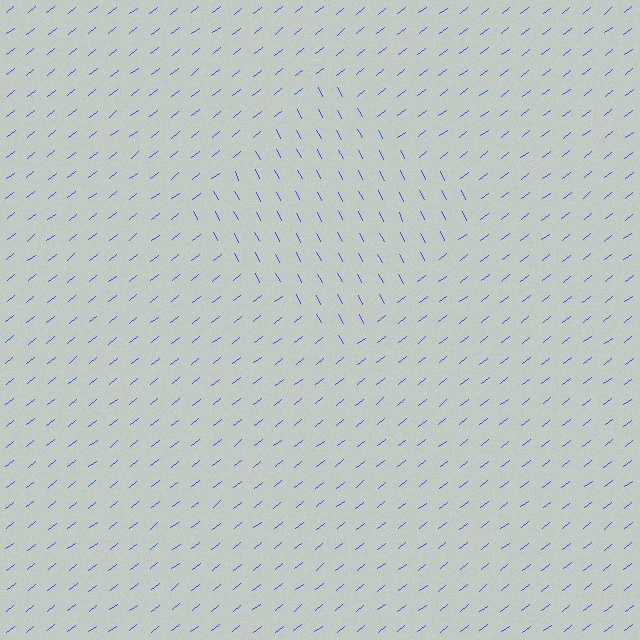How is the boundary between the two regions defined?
The boundary is defined purely by a change in line orientation (approximately 78 degrees difference). All lines are the same color and thickness.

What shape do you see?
I see a diamond.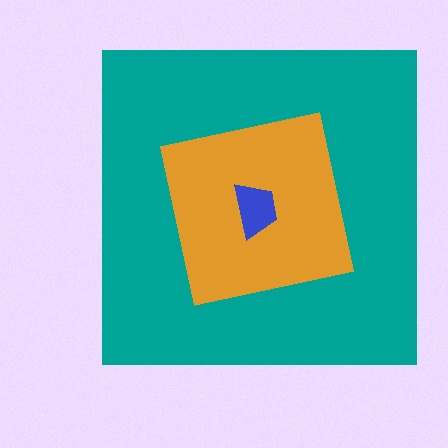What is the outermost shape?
The teal square.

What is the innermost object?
The blue trapezoid.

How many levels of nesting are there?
3.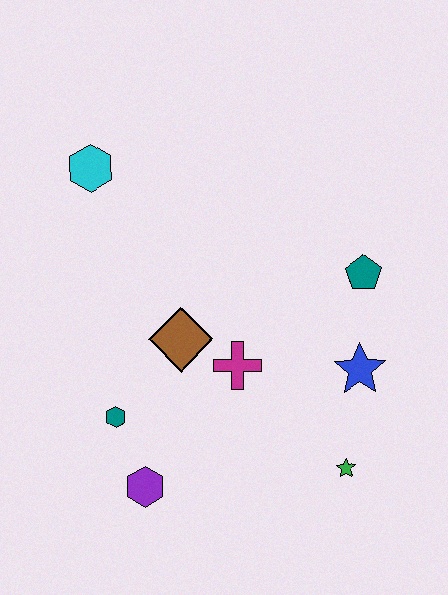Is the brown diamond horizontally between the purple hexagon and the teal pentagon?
Yes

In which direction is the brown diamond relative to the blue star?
The brown diamond is to the left of the blue star.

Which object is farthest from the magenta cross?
The cyan hexagon is farthest from the magenta cross.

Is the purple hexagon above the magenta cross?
No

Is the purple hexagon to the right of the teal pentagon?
No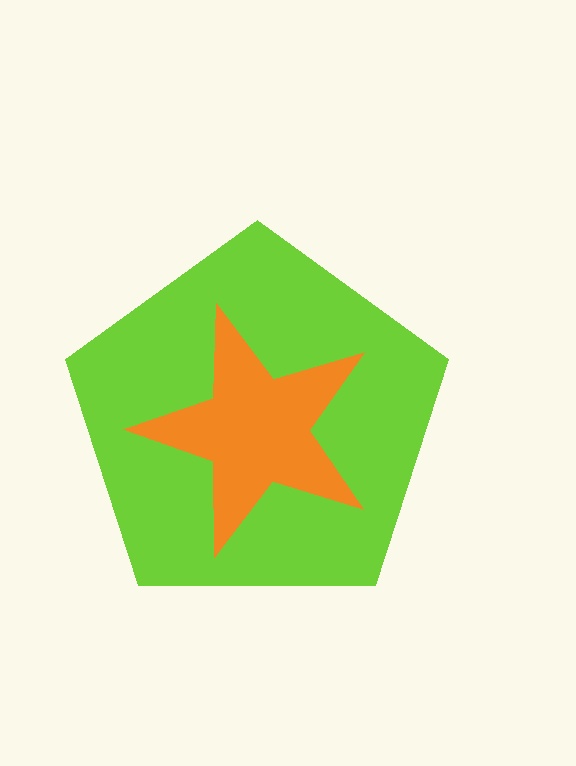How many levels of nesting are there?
2.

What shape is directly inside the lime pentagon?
The orange star.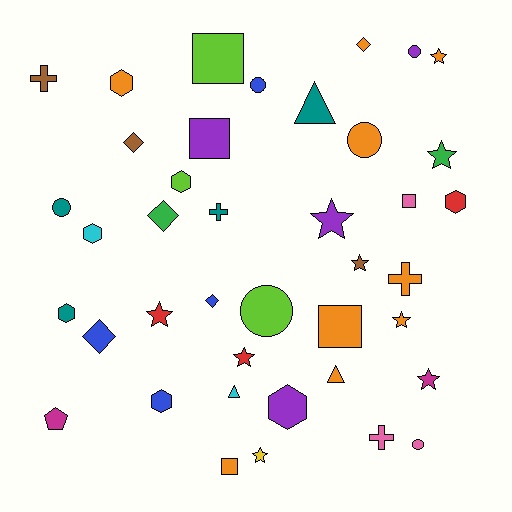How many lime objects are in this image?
There are 3 lime objects.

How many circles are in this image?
There are 6 circles.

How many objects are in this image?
There are 40 objects.